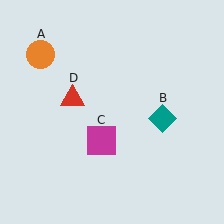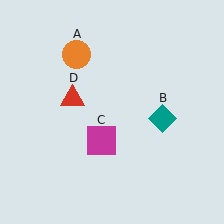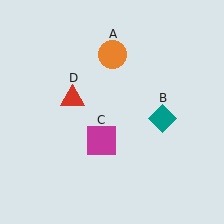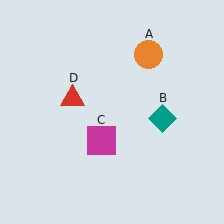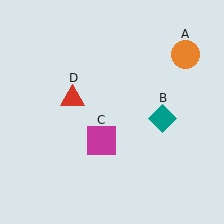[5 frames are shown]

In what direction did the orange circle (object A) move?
The orange circle (object A) moved right.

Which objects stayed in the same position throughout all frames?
Teal diamond (object B) and magenta square (object C) and red triangle (object D) remained stationary.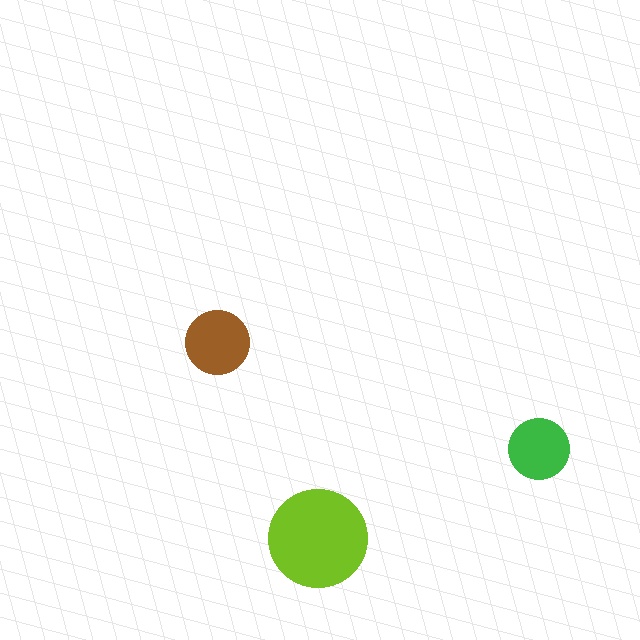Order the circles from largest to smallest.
the lime one, the brown one, the green one.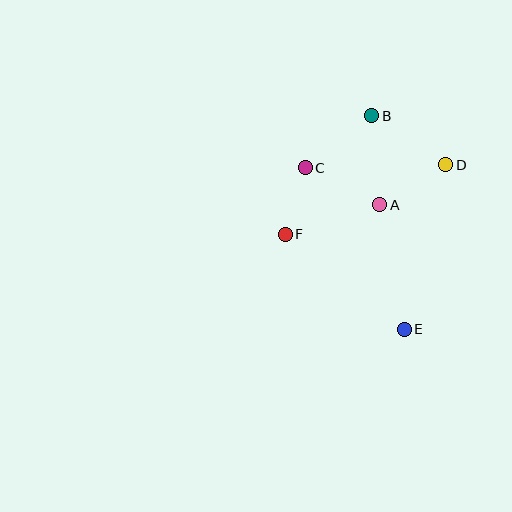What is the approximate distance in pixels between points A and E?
The distance between A and E is approximately 127 pixels.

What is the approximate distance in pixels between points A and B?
The distance between A and B is approximately 89 pixels.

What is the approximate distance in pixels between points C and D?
The distance between C and D is approximately 141 pixels.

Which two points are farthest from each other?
Points B and E are farthest from each other.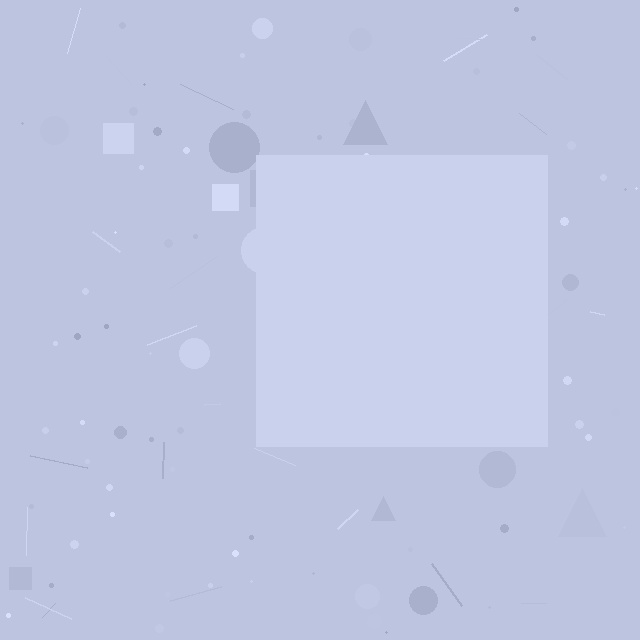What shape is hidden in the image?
A square is hidden in the image.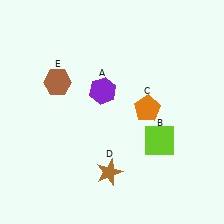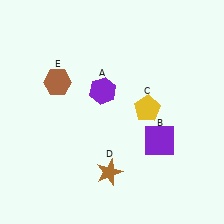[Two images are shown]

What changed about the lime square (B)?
In Image 1, B is lime. In Image 2, it changed to purple.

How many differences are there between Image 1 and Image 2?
There are 2 differences between the two images.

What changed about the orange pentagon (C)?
In Image 1, C is orange. In Image 2, it changed to yellow.